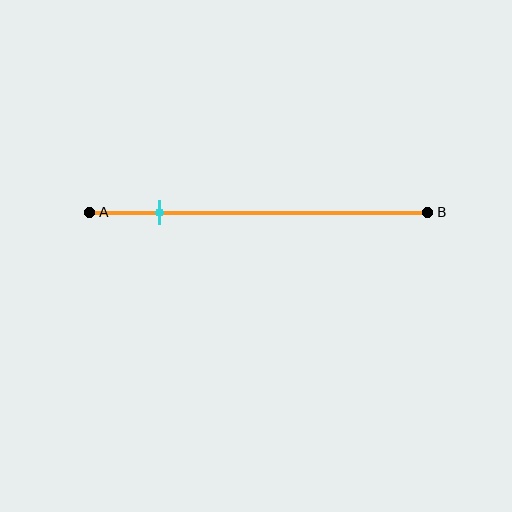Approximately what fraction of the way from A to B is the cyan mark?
The cyan mark is approximately 20% of the way from A to B.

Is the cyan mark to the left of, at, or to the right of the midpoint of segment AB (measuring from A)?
The cyan mark is to the left of the midpoint of segment AB.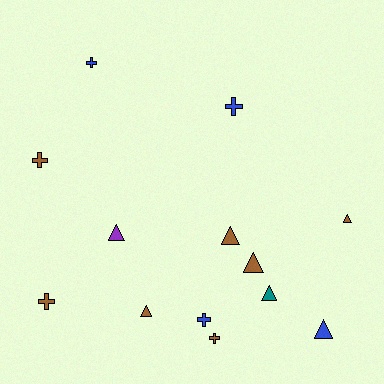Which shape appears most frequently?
Triangle, with 7 objects.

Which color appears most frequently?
Brown, with 7 objects.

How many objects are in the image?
There are 13 objects.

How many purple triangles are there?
There is 1 purple triangle.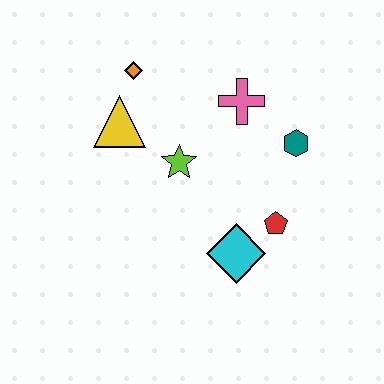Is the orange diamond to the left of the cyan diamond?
Yes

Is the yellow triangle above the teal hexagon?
Yes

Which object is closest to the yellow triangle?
The orange diamond is closest to the yellow triangle.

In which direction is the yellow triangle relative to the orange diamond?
The yellow triangle is below the orange diamond.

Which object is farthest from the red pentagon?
The orange diamond is farthest from the red pentagon.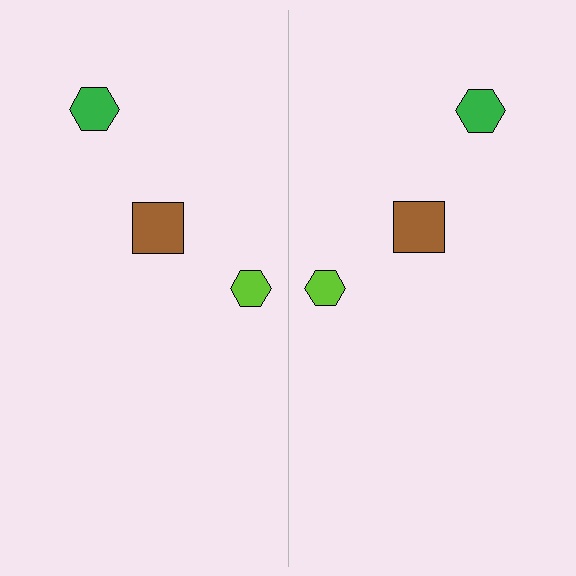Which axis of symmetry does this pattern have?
The pattern has a vertical axis of symmetry running through the center of the image.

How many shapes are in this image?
There are 6 shapes in this image.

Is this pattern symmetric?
Yes, this pattern has bilateral (reflection) symmetry.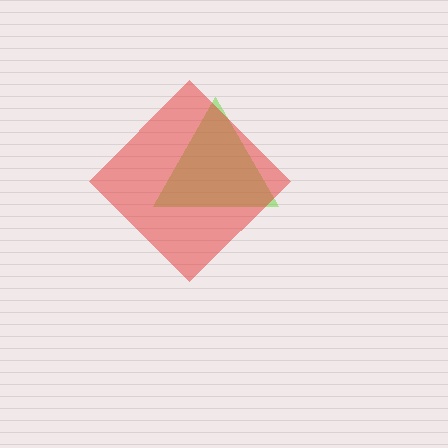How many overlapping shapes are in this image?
There are 2 overlapping shapes in the image.